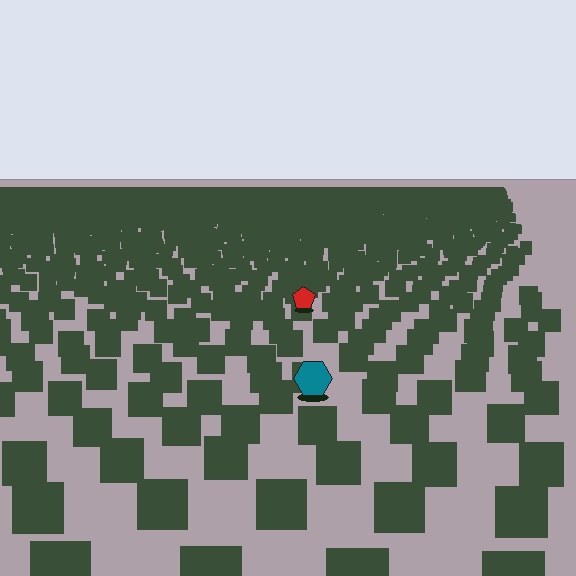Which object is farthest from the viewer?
The red pentagon is farthest from the viewer. It appears smaller and the ground texture around it is denser.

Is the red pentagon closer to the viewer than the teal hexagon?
No. The teal hexagon is closer — you can tell from the texture gradient: the ground texture is coarser near it.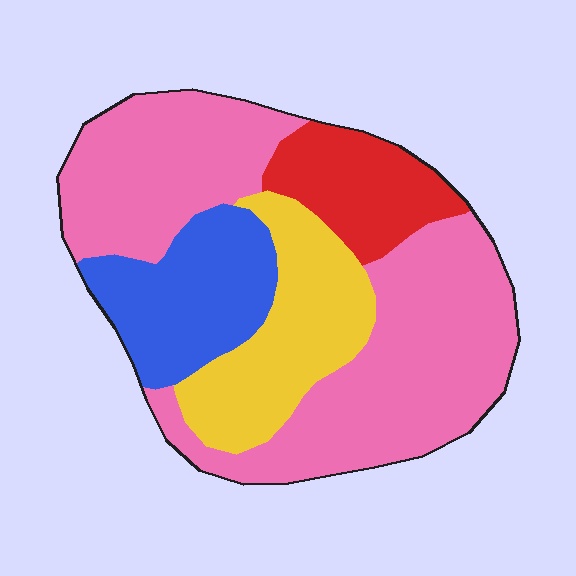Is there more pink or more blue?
Pink.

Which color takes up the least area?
Red, at roughly 10%.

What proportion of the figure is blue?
Blue covers 17% of the figure.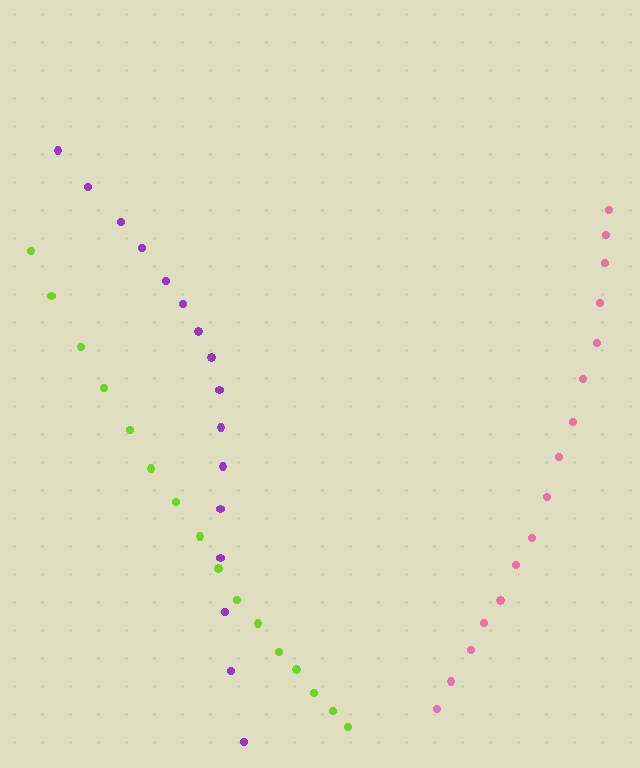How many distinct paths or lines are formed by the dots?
There are 3 distinct paths.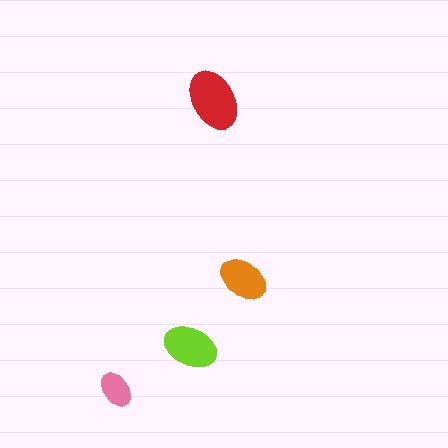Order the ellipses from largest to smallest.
the red one, the lime one, the orange one, the pink one.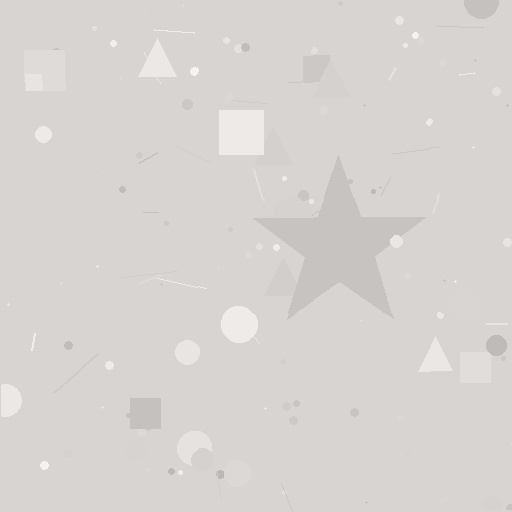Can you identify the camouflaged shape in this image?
The camouflaged shape is a star.